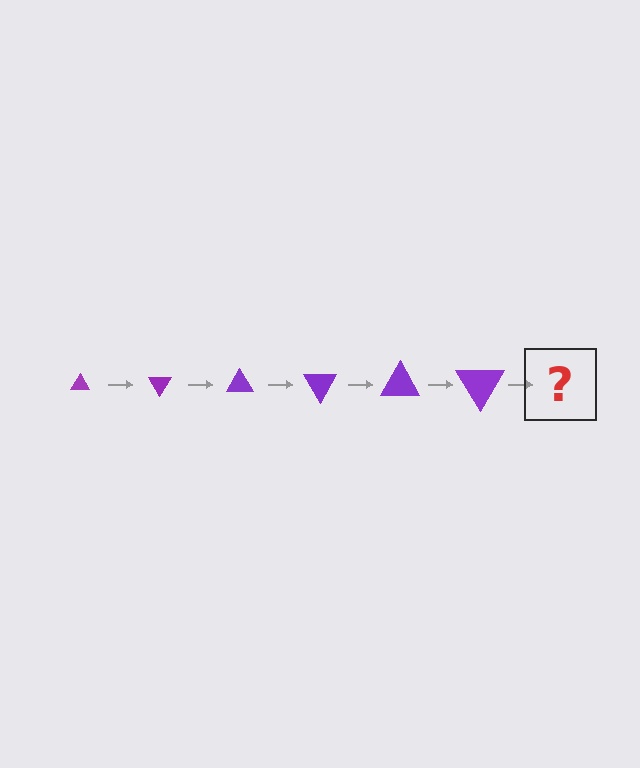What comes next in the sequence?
The next element should be a triangle, larger than the previous one and rotated 360 degrees from the start.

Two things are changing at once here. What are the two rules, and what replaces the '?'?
The two rules are that the triangle grows larger each step and it rotates 60 degrees each step. The '?' should be a triangle, larger than the previous one and rotated 360 degrees from the start.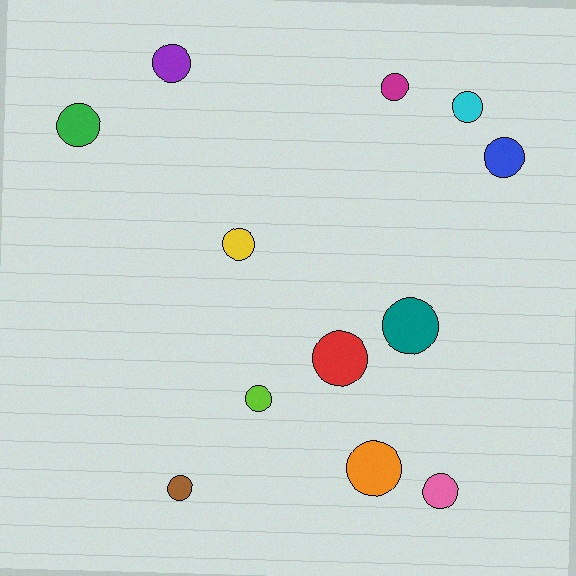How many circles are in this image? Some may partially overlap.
There are 12 circles.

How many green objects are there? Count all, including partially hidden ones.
There is 1 green object.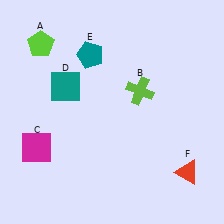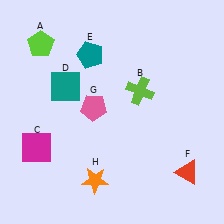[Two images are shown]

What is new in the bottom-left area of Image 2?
An orange star (H) was added in the bottom-left area of Image 2.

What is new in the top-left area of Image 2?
A pink pentagon (G) was added in the top-left area of Image 2.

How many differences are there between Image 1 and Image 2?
There are 2 differences between the two images.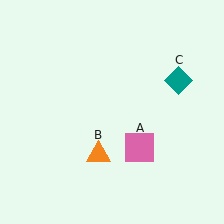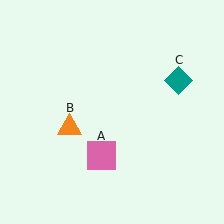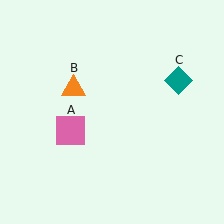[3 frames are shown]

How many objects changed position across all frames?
2 objects changed position: pink square (object A), orange triangle (object B).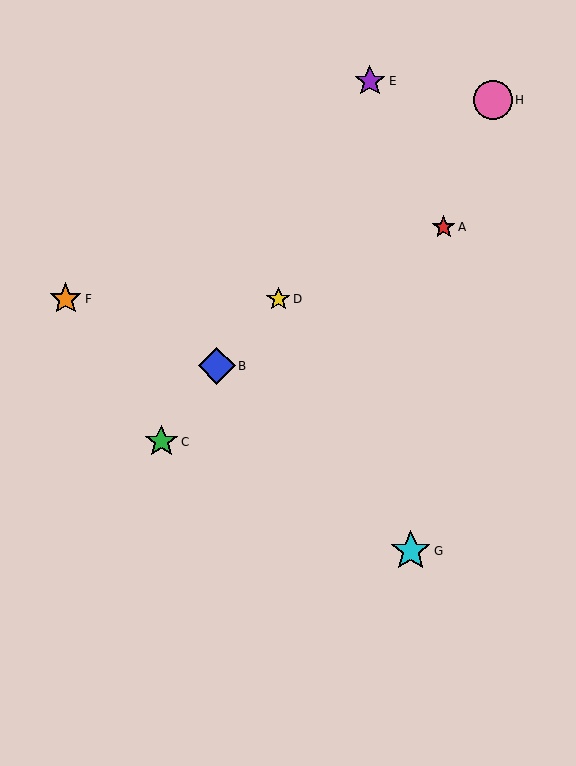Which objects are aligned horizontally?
Objects D, F are aligned horizontally.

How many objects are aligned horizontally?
2 objects (D, F) are aligned horizontally.